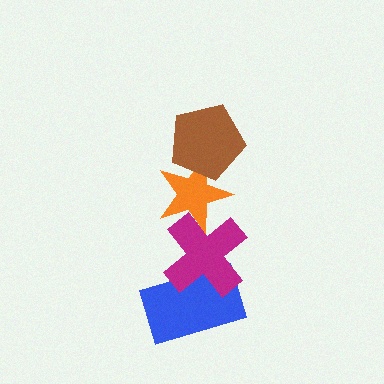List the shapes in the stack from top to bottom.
From top to bottom: the brown pentagon, the orange star, the magenta cross, the blue rectangle.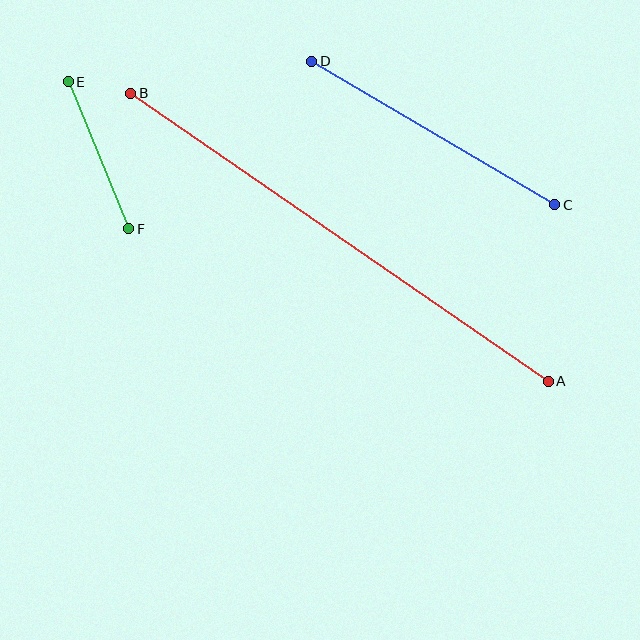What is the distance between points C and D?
The distance is approximately 282 pixels.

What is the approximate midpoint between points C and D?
The midpoint is at approximately (433, 133) pixels.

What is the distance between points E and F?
The distance is approximately 159 pixels.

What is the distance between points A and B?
The distance is approximately 507 pixels.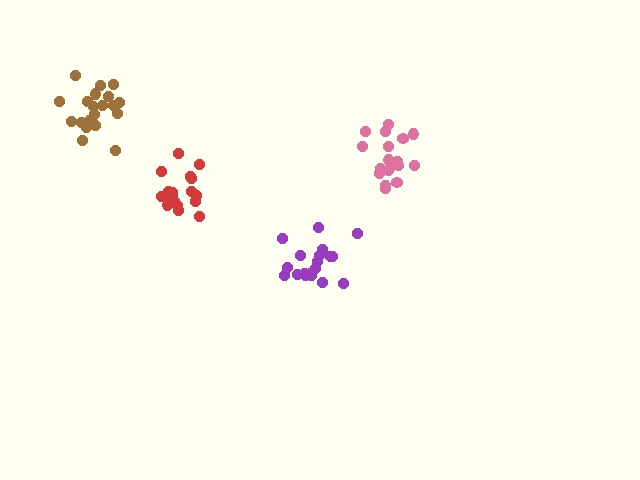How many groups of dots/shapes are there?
There are 4 groups.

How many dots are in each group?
Group 1: 19 dots, Group 2: 19 dots, Group 3: 20 dots, Group 4: 17 dots (75 total).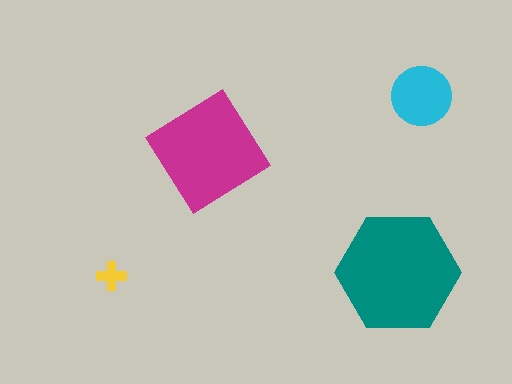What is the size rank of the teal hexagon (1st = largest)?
1st.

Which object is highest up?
The cyan circle is topmost.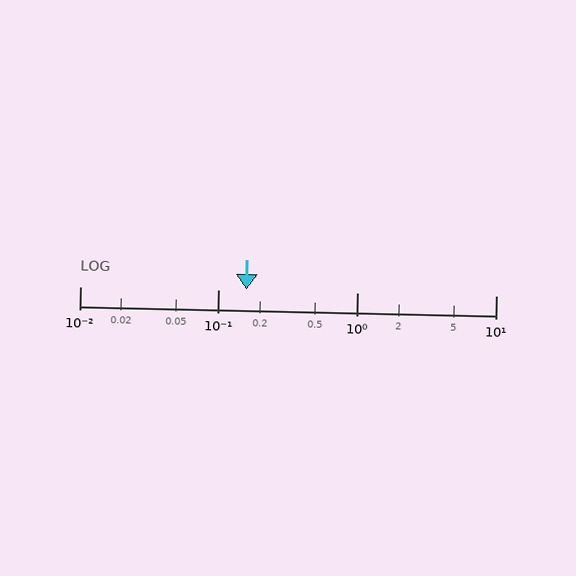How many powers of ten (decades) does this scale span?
The scale spans 3 decades, from 0.01 to 10.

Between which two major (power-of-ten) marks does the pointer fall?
The pointer is between 0.1 and 1.